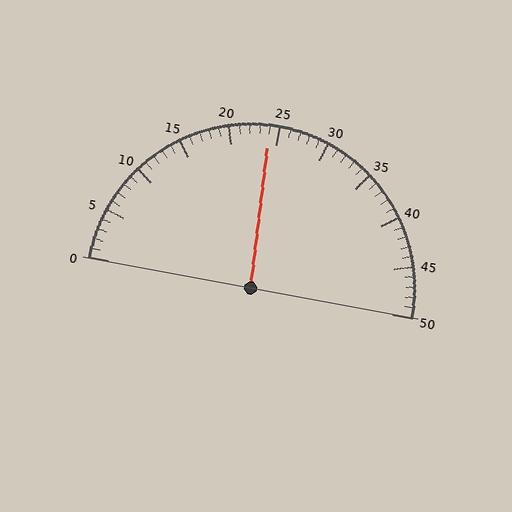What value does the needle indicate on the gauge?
The needle indicates approximately 24.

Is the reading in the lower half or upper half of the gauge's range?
The reading is in the lower half of the range (0 to 50).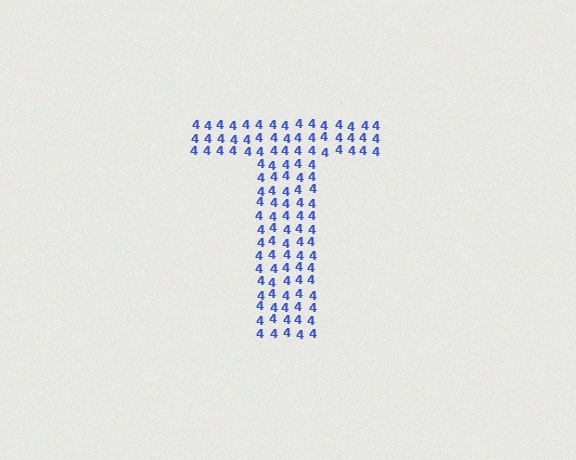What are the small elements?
The small elements are digit 4's.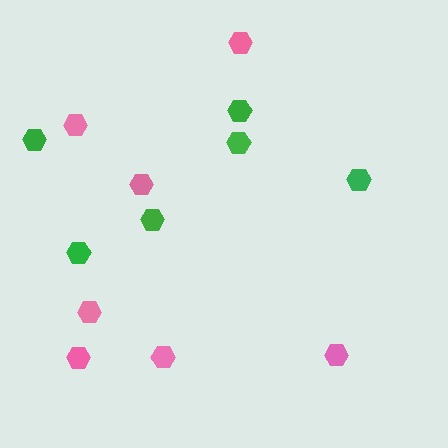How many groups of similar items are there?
There are 2 groups: one group of pink hexagons (7) and one group of green hexagons (6).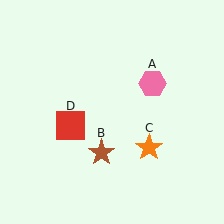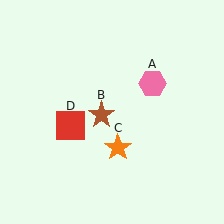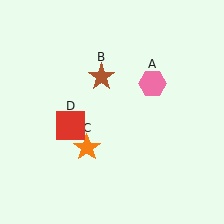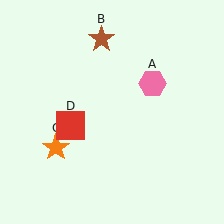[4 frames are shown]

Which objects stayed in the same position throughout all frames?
Pink hexagon (object A) and red square (object D) remained stationary.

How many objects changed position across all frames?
2 objects changed position: brown star (object B), orange star (object C).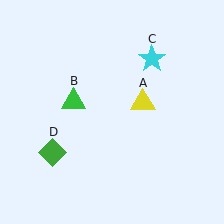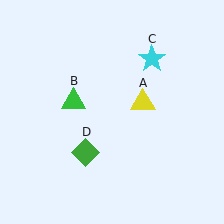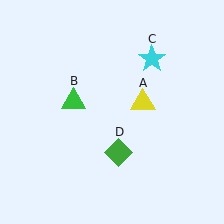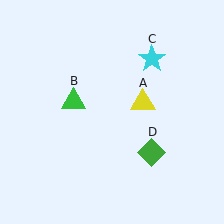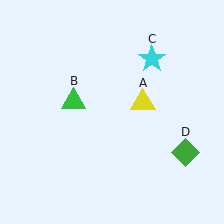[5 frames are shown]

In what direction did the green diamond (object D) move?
The green diamond (object D) moved right.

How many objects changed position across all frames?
1 object changed position: green diamond (object D).